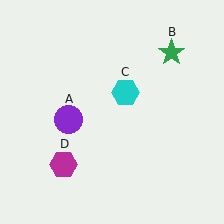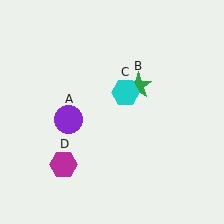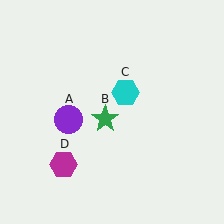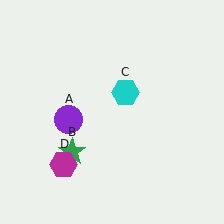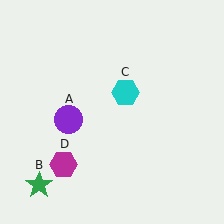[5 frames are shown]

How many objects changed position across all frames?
1 object changed position: green star (object B).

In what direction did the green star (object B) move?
The green star (object B) moved down and to the left.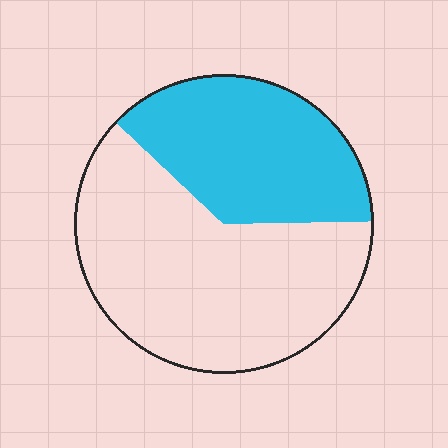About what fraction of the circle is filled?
About three eighths (3/8).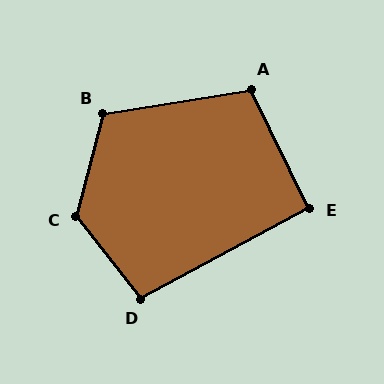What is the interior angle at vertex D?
Approximately 100 degrees (obtuse).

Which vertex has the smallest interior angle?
E, at approximately 92 degrees.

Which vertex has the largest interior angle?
C, at approximately 127 degrees.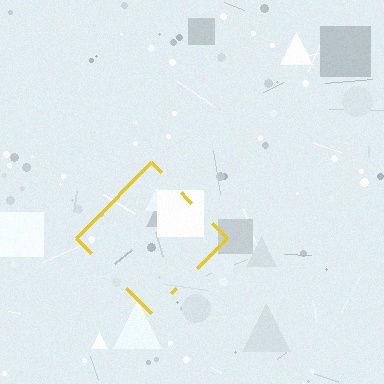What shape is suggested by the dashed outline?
The dashed outline suggests a diamond.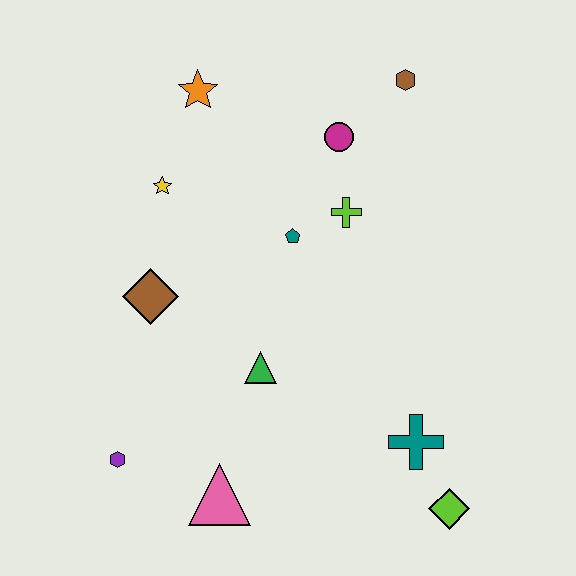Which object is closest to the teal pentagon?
The lime cross is closest to the teal pentagon.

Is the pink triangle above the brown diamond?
No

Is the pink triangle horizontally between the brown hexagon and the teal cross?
No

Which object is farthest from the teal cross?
The orange star is farthest from the teal cross.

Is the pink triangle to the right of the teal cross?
No